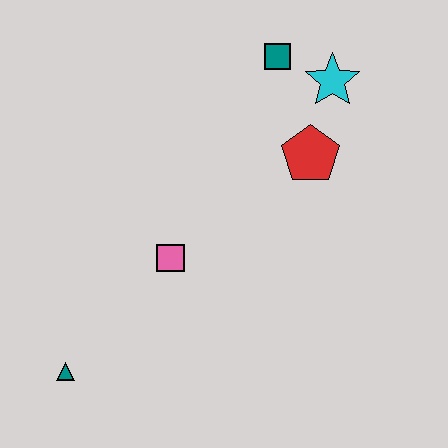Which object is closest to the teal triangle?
The pink square is closest to the teal triangle.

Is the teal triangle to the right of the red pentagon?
No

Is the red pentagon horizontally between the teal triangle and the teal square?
No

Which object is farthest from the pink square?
The cyan star is farthest from the pink square.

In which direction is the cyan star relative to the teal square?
The cyan star is to the right of the teal square.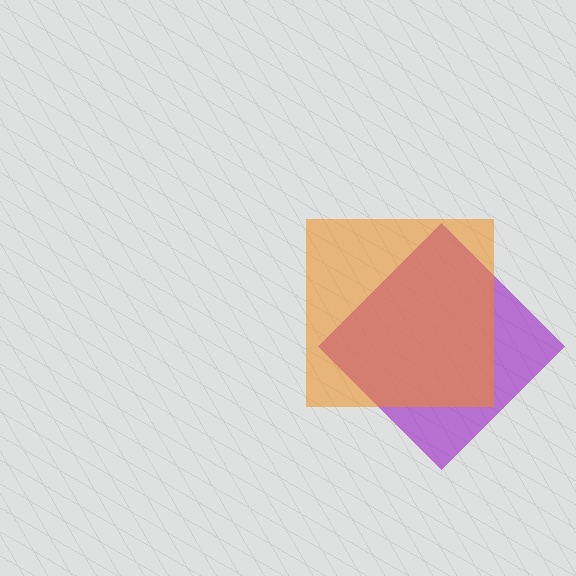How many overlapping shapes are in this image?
There are 2 overlapping shapes in the image.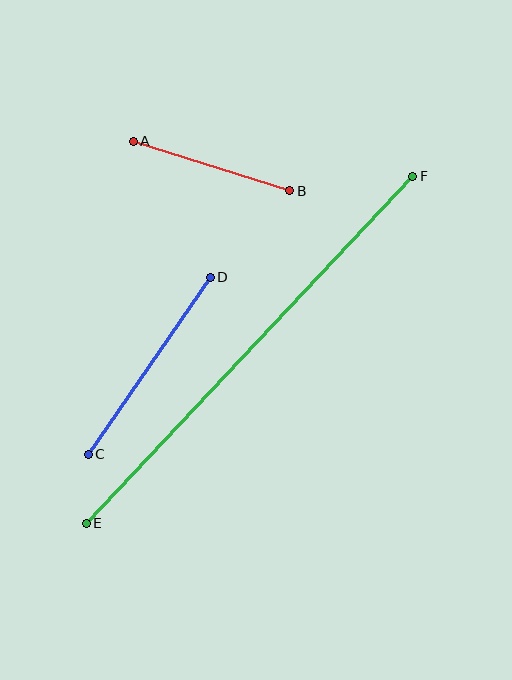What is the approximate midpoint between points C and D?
The midpoint is at approximately (149, 366) pixels.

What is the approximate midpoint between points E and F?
The midpoint is at approximately (250, 350) pixels.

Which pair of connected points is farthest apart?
Points E and F are farthest apart.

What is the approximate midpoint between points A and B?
The midpoint is at approximately (211, 166) pixels.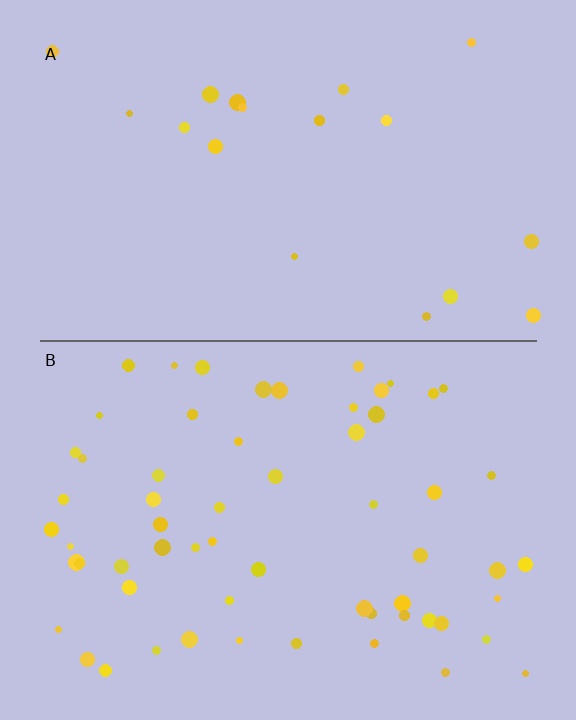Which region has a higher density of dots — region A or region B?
B (the bottom).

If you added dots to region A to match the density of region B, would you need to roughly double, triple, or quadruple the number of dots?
Approximately triple.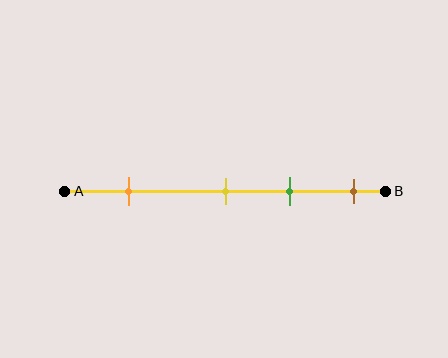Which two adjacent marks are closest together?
The yellow and green marks are the closest adjacent pair.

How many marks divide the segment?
There are 4 marks dividing the segment.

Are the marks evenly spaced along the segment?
No, the marks are not evenly spaced.